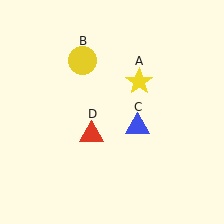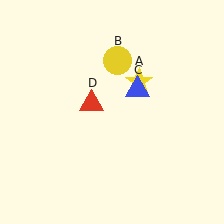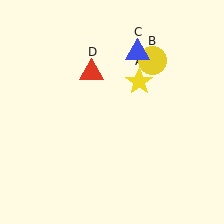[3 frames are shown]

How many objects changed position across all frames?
3 objects changed position: yellow circle (object B), blue triangle (object C), red triangle (object D).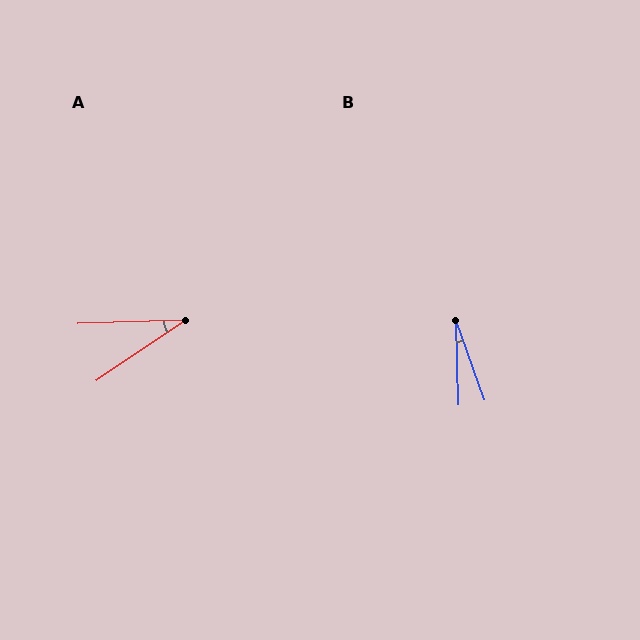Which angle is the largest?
A, at approximately 32 degrees.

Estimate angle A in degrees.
Approximately 32 degrees.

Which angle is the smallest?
B, at approximately 18 degrees.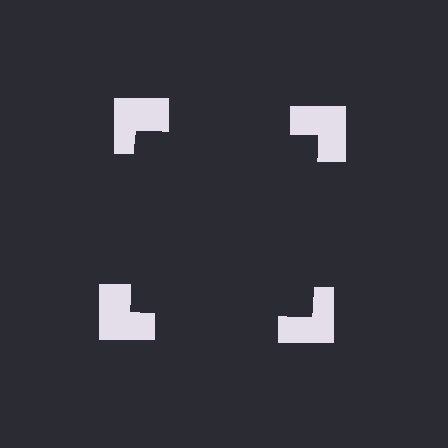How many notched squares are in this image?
There are 4 — one at each vertex of the illusory square.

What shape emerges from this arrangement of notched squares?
An illusory square — its edges are inferred from the aligned wedge cuts in the notched squares, not physically drawn.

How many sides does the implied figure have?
4 sides.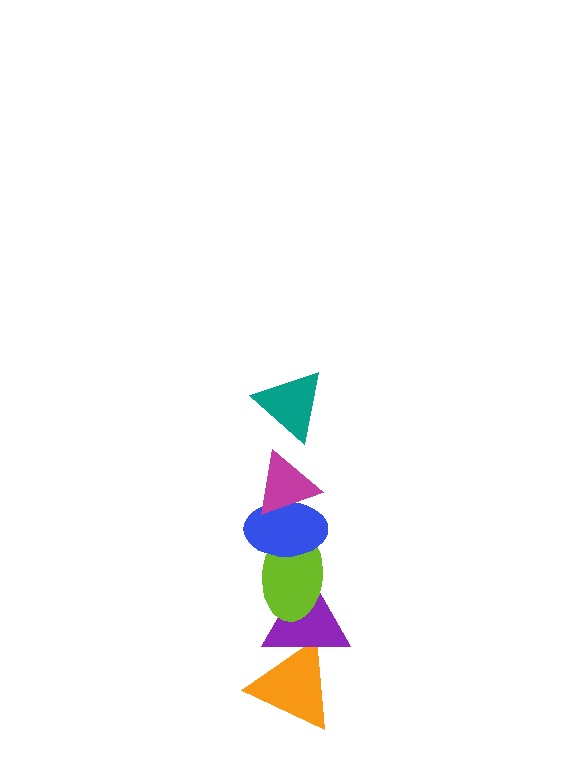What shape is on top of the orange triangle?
The purple triangle is on top of the orange triangle.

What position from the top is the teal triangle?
The teal triangle is 1st from the top.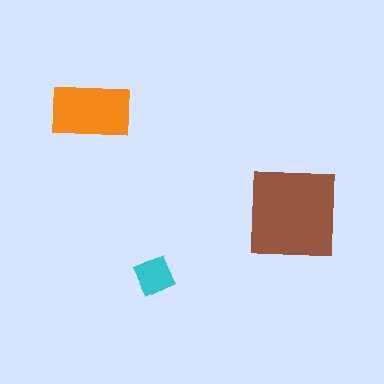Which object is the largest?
The brown square.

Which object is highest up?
The orange rectangle is topmost.